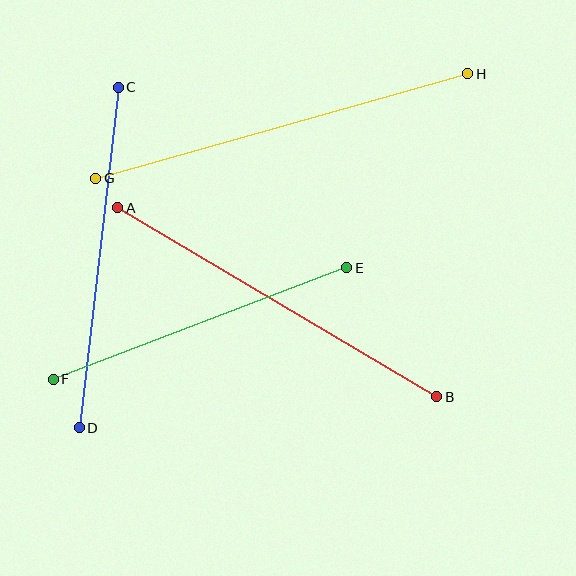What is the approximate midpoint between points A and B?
The midpoint is at approximately (277, 302) pixels.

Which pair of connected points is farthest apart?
Points G and H are farthest apart.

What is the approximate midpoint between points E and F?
The midpoint is at approximately (200, 324) pixels.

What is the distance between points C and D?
The distance is approximately 343 pixels.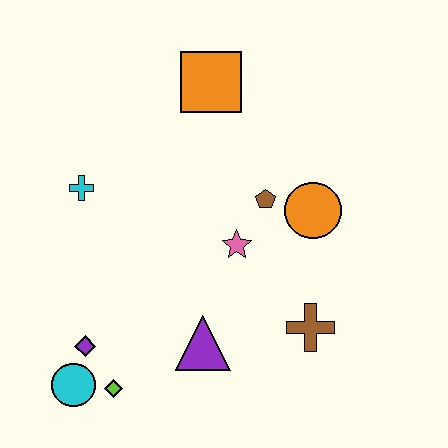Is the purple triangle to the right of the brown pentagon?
No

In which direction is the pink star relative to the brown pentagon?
The pink star is below the brown pentagon.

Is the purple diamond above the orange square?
No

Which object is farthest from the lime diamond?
The orange square is farthest from the lime diamond.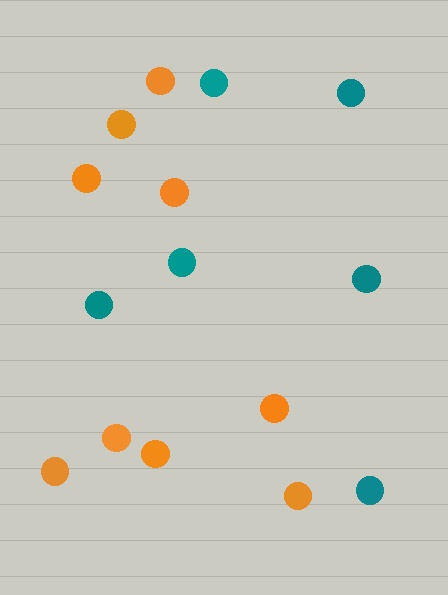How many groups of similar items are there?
There are 2 groups: one group of teal circles (6) and one group of orange circles (9).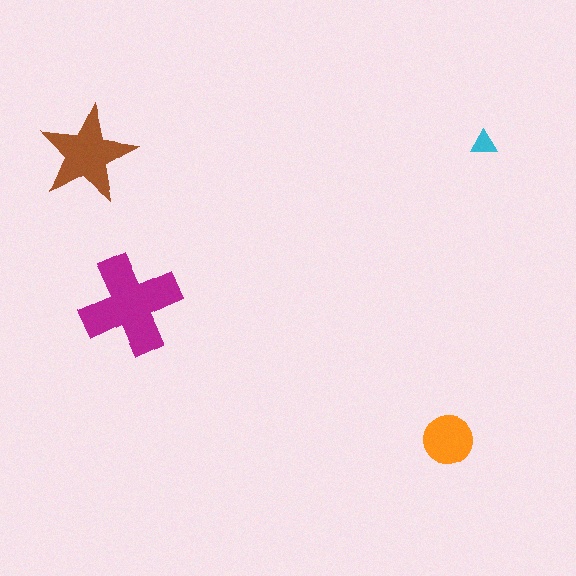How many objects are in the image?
There are 4 objects in the image.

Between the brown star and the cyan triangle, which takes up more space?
The brown star.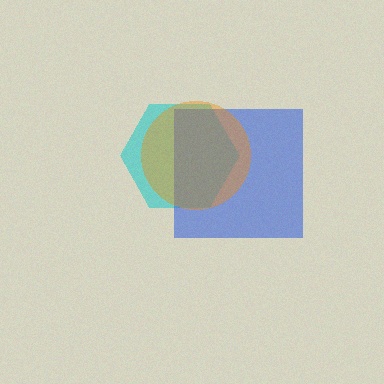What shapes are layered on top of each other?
The layered shapes are: a cyan hexagon, a blue square, an orange circle.